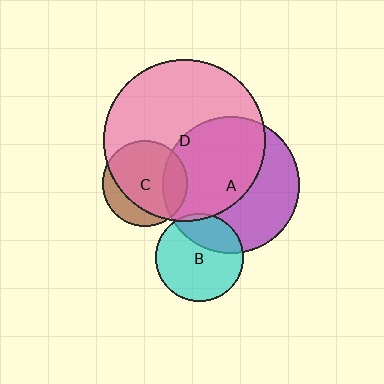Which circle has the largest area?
Circle D (pink).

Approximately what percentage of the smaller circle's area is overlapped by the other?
Approximately 30%.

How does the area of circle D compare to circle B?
Approximately 3.4 times.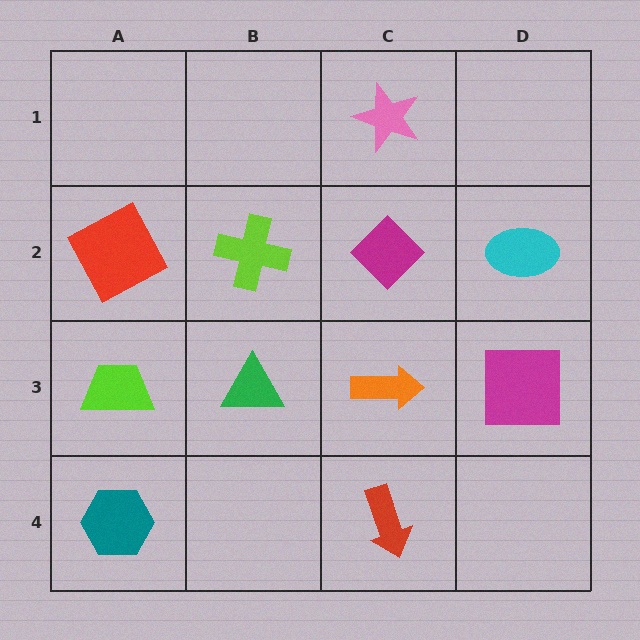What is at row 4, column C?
A red arrow.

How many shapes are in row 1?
1 shape.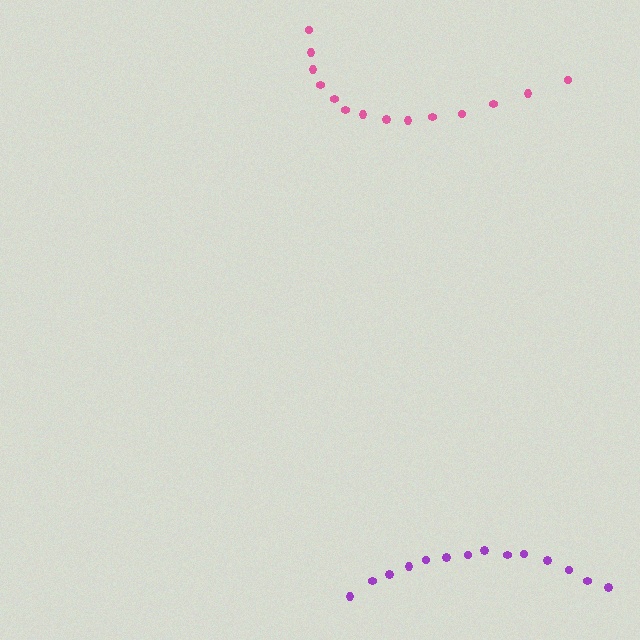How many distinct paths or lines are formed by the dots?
There are 2 distinct paths.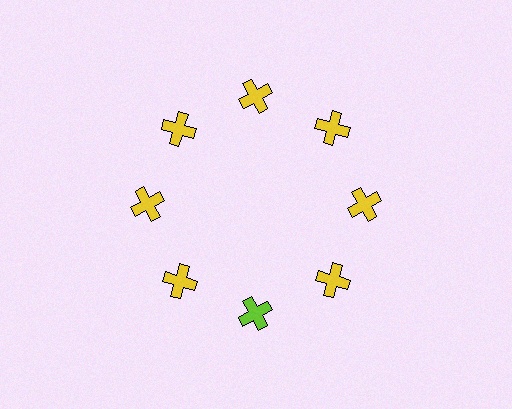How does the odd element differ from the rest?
It has a different color: lime instead of yellow.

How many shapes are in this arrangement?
There are 8 shapes arranged in a ring pattern.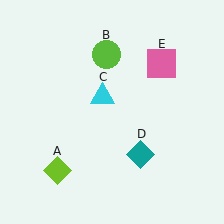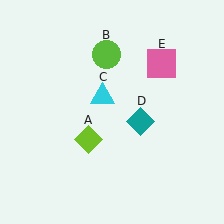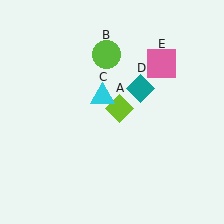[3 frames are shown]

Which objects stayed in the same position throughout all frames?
Lime circle (object B) and cyan triangle (object C) and pink square (object E) remained stationary.